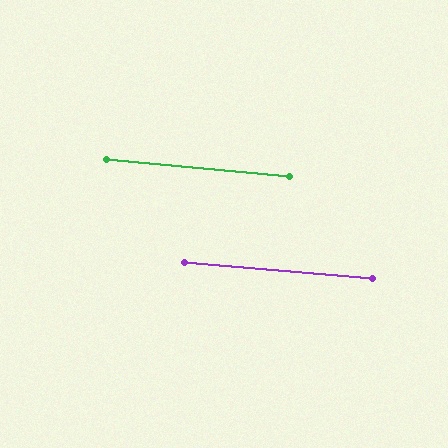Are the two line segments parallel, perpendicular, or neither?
Parallel — their directions differ by only 0.2°.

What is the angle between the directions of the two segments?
Approximately 0 degrees.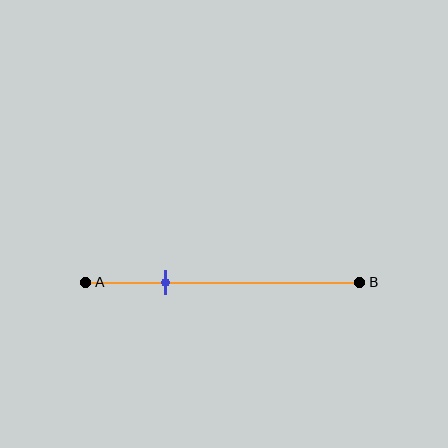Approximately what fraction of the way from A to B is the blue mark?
The blue mark is approximately 30% of the way from A to B.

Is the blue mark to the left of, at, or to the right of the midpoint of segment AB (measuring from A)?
The blue mark is to the left of the midpoint of segment AB.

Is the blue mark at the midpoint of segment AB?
No, the mark is at about 30% from A, not at the 50% midpoint.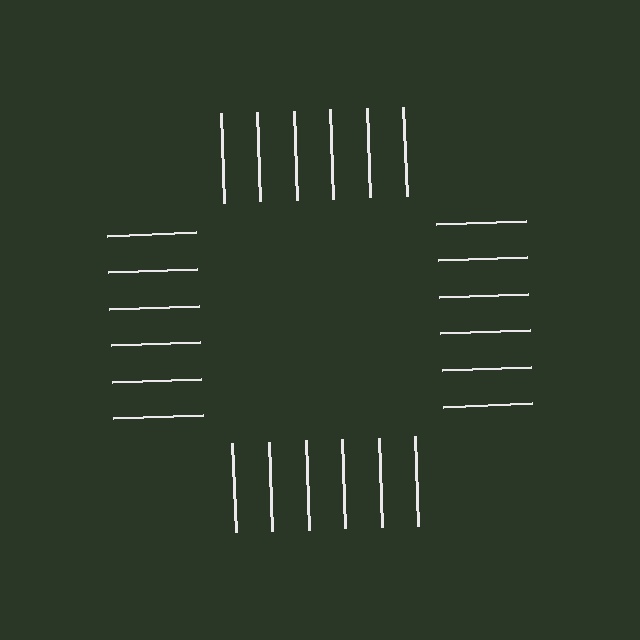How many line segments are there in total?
24 — 6 along each of the 4 edges.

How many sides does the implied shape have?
4 sides — the line-ends trace a square.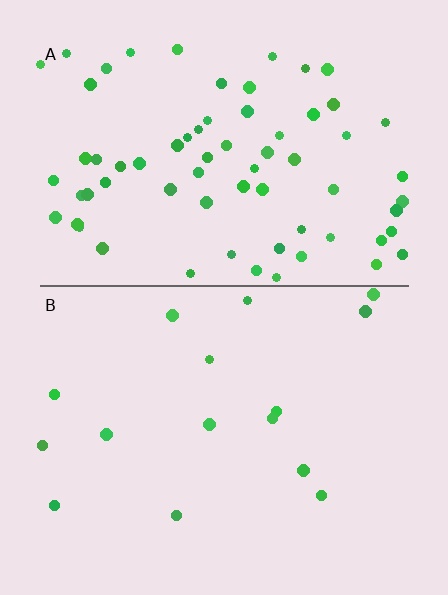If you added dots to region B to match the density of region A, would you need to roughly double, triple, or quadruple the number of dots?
Approximately quadruple.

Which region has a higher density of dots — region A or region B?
A (the top).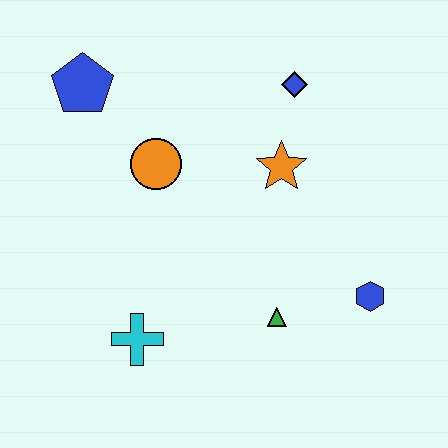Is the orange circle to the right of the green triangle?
No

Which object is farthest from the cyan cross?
The blue diamond is farthest from the cyan cross.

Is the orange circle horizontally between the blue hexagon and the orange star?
No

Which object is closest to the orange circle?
The blue pentagon is closest to the orange circle.